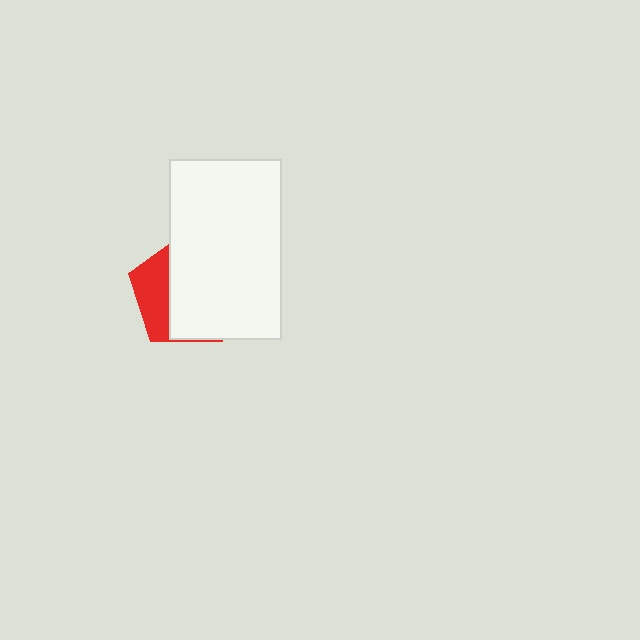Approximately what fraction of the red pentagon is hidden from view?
Roughly 69% of the red pentagon is hidden behind the white rectangle.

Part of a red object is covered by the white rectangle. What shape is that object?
It is a pentagon.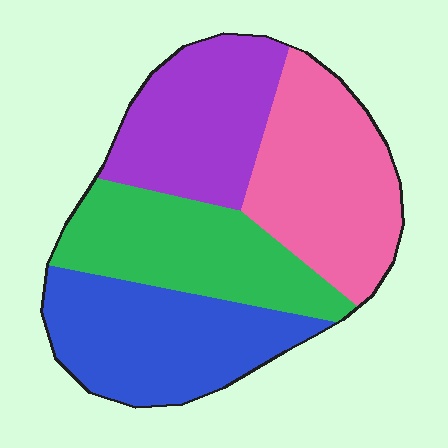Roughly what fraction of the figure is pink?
Pink takes up between a sixth and a third of the figure.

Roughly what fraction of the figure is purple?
Purple takes up less than a quarter of the figure.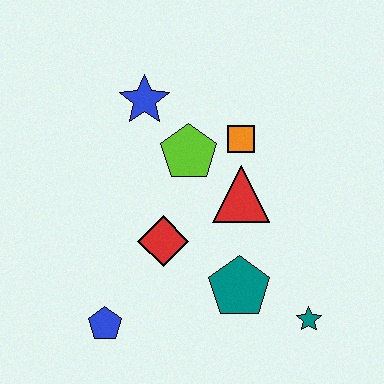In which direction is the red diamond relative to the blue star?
The red diamond is below the blue star.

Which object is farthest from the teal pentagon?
The blue star is farthest from the teal pentagon.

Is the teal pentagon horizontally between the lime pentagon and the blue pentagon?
No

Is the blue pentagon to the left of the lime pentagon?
Yes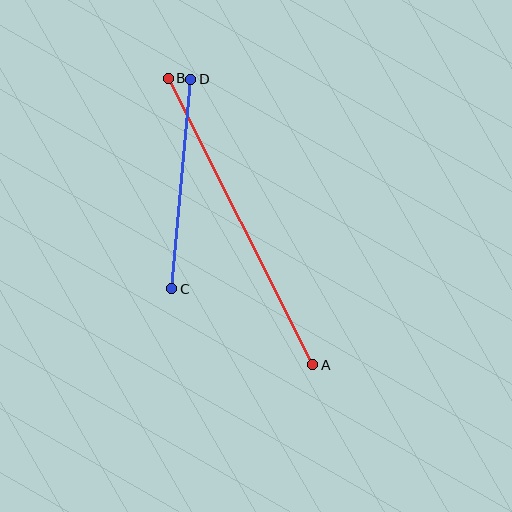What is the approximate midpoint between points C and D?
The midpoint is at approximately (181, 184) pixels.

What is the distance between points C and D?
The distance is approximately 211 pixels.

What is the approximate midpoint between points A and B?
The midpoint is at approximately (240, 222) pixels.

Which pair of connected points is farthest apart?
Points A and B are farthest apart.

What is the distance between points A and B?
The distance is approximately 321 pixels.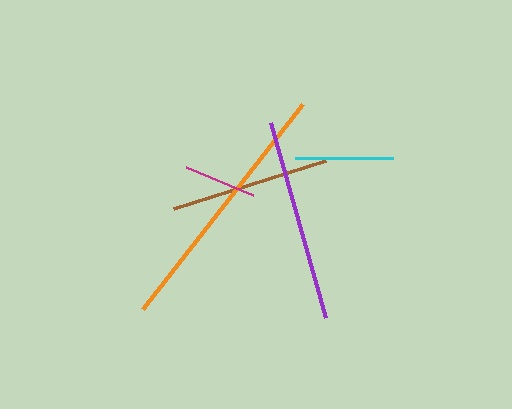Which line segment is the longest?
The orange line is the longest at approximately 260 pixels.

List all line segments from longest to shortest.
From longest to shortest: orange, purple, brown, cyan, magenta.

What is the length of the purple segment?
The purple segment is approximately 202 pixels long.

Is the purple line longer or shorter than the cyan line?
The purple line is longer than the cyan line.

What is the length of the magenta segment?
The magenta segment is approximately 72 pixels long.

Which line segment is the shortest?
The magenta line is the shortest at approximately 72 pixels.